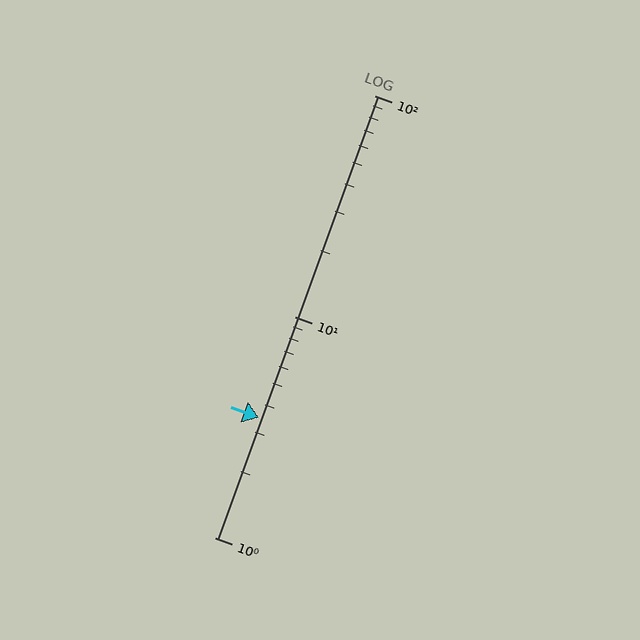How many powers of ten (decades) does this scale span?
The scale spans 2 decades, from 1 to 100.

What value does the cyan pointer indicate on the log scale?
The pointer indicates approximately 3.5.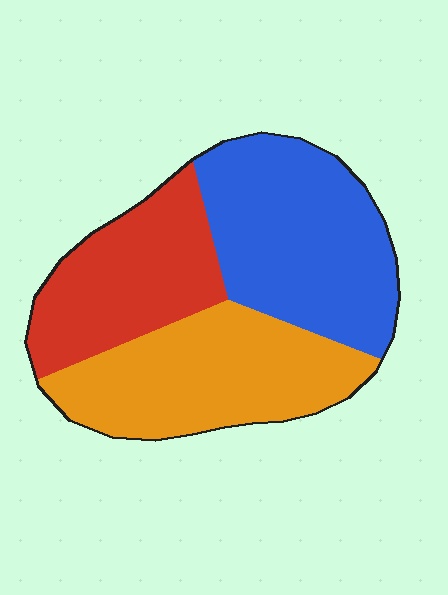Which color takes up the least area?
Red, at roughly 25%.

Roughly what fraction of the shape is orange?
Orange covers about 35% of the shape.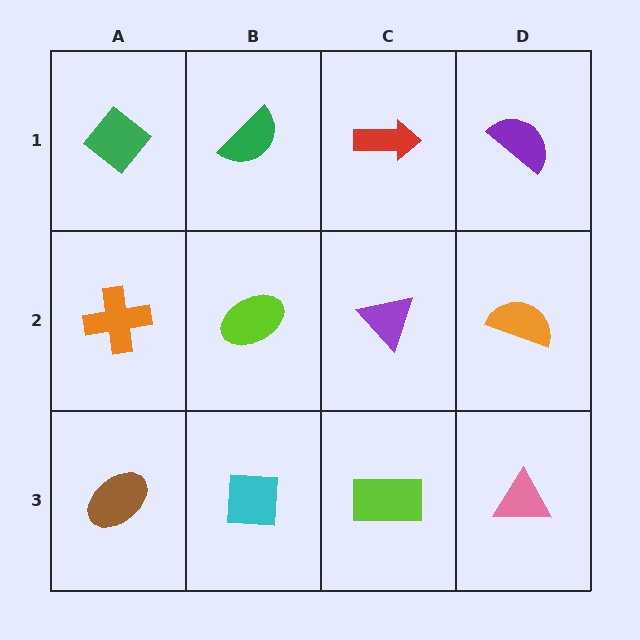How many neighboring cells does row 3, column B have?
3.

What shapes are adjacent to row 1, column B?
A lime ellipse (row 2, column B), a green diamond (row 1, column A), a red arrow (row 1, column C).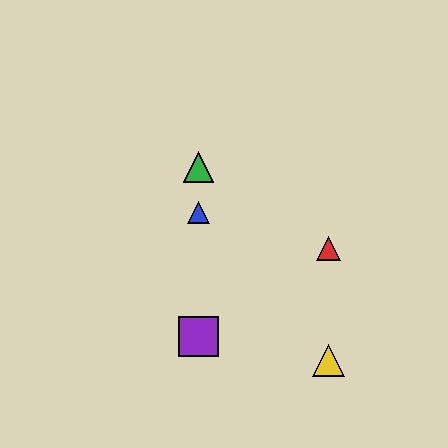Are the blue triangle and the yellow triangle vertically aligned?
No, the blue triangle is at x≈199 and the yellow triangle is at x≈329.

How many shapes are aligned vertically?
3 shapes (the blue triangle, the green triangle, the purple square) are aligned vertically.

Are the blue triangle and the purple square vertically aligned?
Yes, both are at x≈199.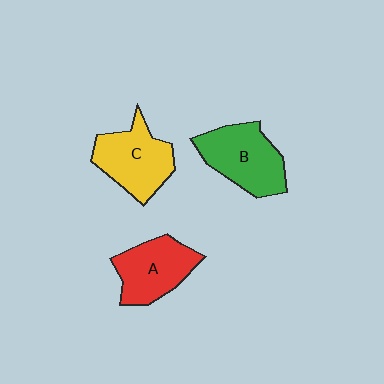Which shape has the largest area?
Shape B (green).